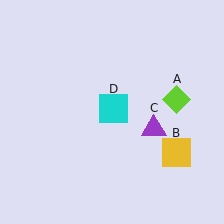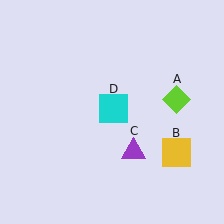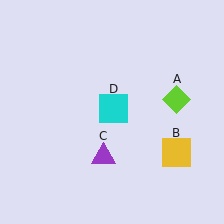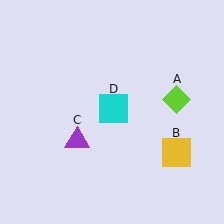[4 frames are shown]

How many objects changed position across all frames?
1 object changed position: purple triangle (object C).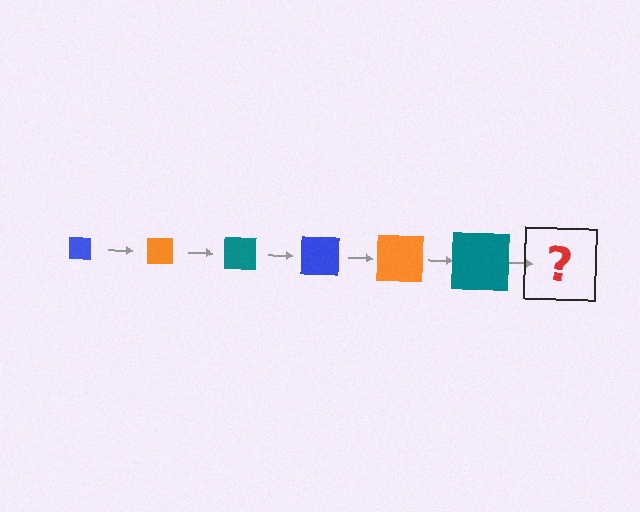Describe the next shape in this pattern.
It should be a blue square, larger than the previous one.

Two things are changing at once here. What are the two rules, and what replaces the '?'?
The two rules are that the square grows larger each step and the color cycles through blue, orange, and teal. The '?' should be a blue square, larger than the previous one.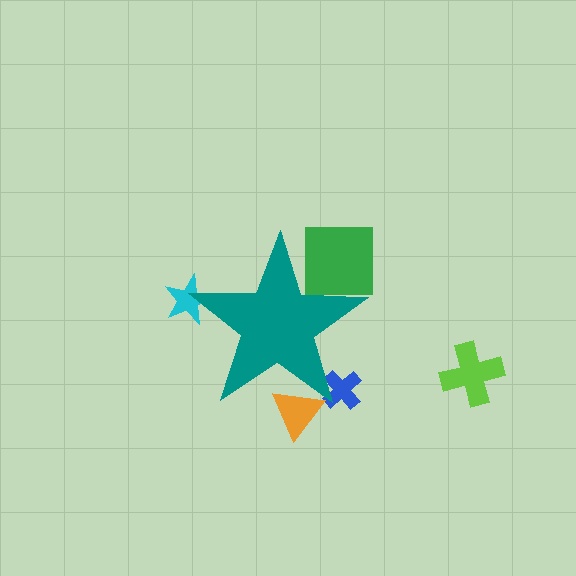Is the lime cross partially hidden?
No, the lime cross is fully visible.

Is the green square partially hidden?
Yes, the green square is partially hidden behind the teal star.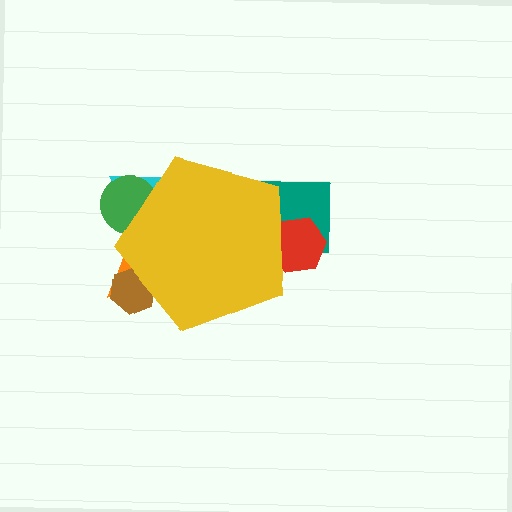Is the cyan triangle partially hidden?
Yes, the cyan triangle is partially hidden behind the yellow pentagon.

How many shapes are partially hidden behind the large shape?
6 shapes are partially hidden.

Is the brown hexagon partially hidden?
Yes, the brown hexagon is partially hidden behind the yellow pentagon.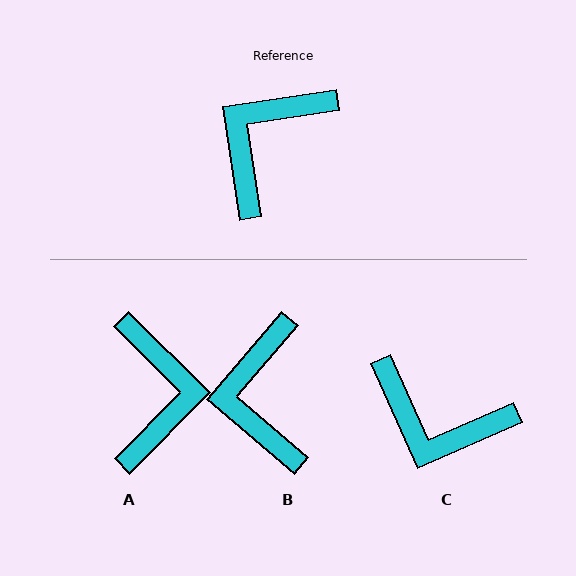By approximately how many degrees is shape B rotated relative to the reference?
Approximately 41 degrees counter-clockwise.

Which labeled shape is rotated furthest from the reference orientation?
A, about 143 degrees away.